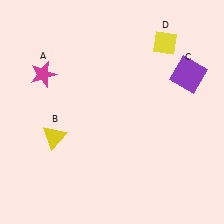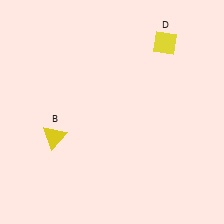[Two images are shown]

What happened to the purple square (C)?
The purple square (C) was removed in Image 2. It was in the top-right area of Image 1.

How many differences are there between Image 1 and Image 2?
There are 2 differences between the two images.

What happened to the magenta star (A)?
The magenta star (A) was removed in Image 2. It was in the top-left area of Image 1.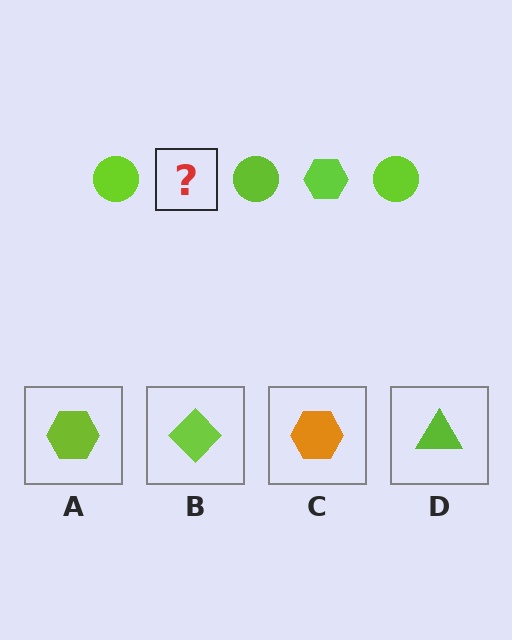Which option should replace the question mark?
Option A.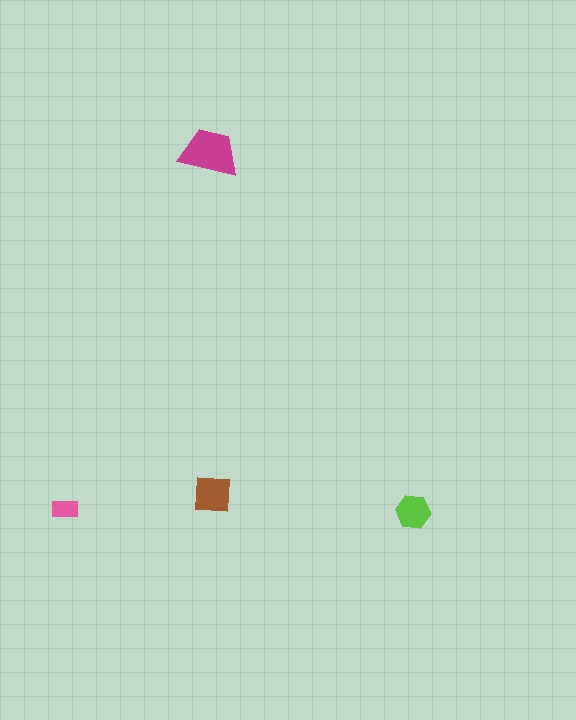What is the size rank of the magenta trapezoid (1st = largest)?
1st.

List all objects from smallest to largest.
The pink rectangle, the lime hexagon, the brown square, the magenta trapezoid.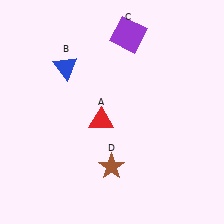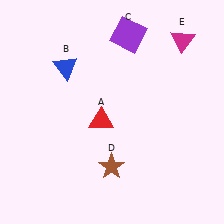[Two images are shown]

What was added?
A magenta triangle (E) was added in Image 2.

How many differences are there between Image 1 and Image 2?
There is 1 difference between the two images.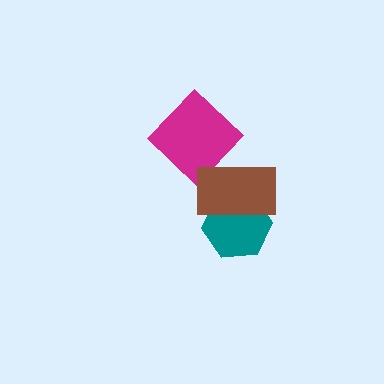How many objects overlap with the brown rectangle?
2 objects overlap with the brown rectangle.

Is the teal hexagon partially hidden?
Yes, it is partially covered by another shape.